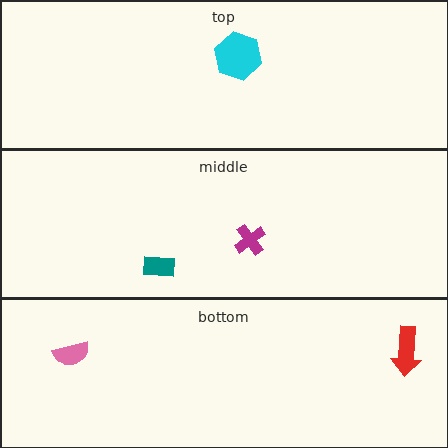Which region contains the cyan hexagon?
The top region.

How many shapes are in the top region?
1.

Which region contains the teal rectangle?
The middle region.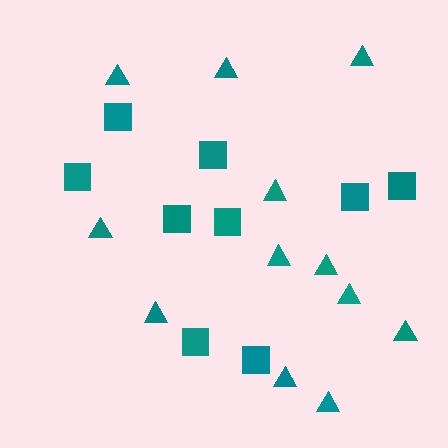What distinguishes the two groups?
There are 2 groups: one group of triangles (12) and one group of squares (9).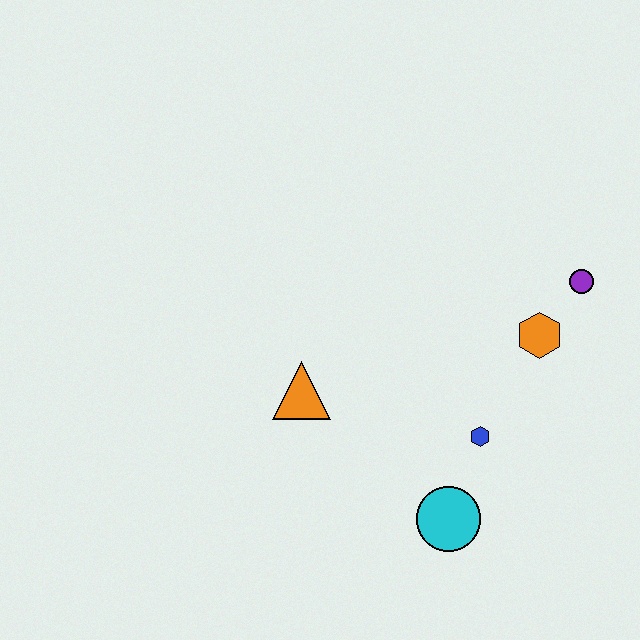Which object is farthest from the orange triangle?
The purple circle is farthest from the orange triangle.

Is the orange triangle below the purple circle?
Yes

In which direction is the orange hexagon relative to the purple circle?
The orange hexagon is below the purple circle.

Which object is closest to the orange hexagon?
The purple circle is closest to the orange hexagon.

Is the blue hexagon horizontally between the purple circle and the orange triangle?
Yes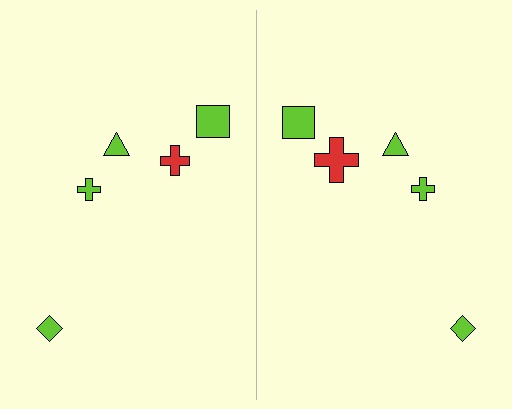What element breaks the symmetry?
The red cross on the right side has a different size than its mirror counterpart.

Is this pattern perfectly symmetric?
No, the pattern is not perfectly symmetric. The red cross on the right side has a different size than its mirror counterpart.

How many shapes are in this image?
There are 10 shapes in this image.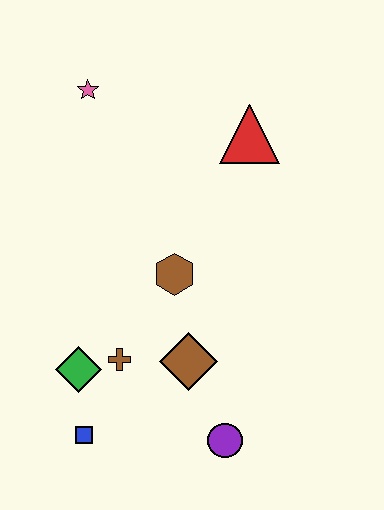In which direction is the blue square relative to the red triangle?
The blue square is below the red triangle.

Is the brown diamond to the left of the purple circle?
Yes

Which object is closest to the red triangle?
The brown hexagon is closest to the red triangle.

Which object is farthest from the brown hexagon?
The pink star is farthest from the brown hexagon.